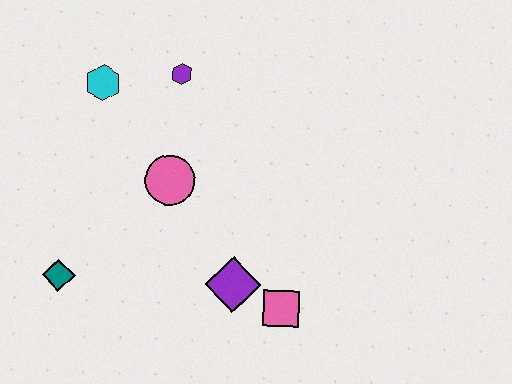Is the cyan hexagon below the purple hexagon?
Yes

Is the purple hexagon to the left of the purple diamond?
Yes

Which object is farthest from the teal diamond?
The purple hexagon is farthest from the teal diamond.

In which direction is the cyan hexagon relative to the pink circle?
The cyan hexagon is above the pink circle.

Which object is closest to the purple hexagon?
The cyan hexagon is closest to the purple hexagon.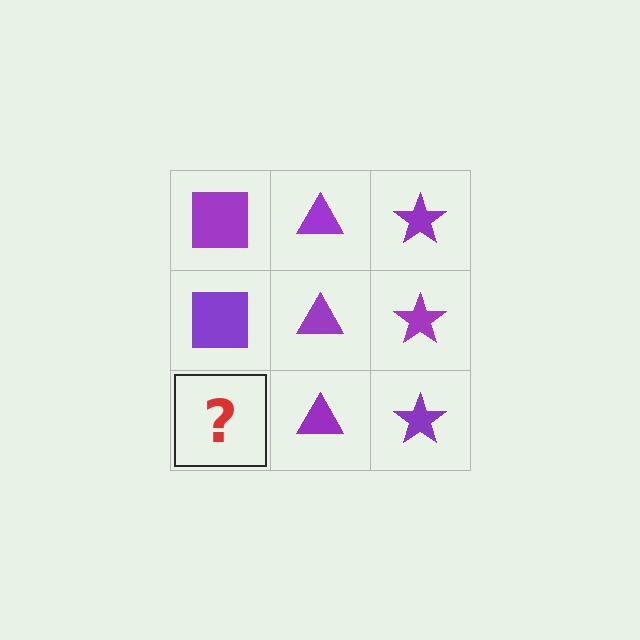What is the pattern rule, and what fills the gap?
The rule is that each column has a consistent shape. The gap should be filled with a purple square.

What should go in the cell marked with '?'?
The missing cell should contain a purple square.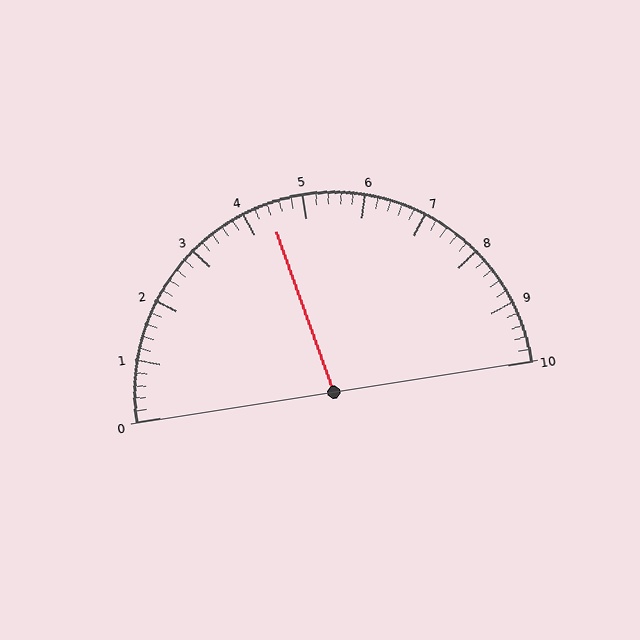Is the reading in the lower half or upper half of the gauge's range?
The reading is in the lower half of the range (0 to 10).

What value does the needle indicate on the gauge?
The needle indicates approximately 4.4.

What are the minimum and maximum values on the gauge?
The gauge ranges from 0 to 10.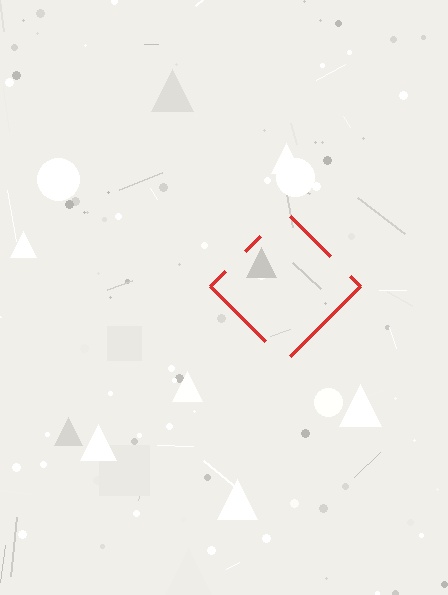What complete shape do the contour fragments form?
The contour fragments form a diamond.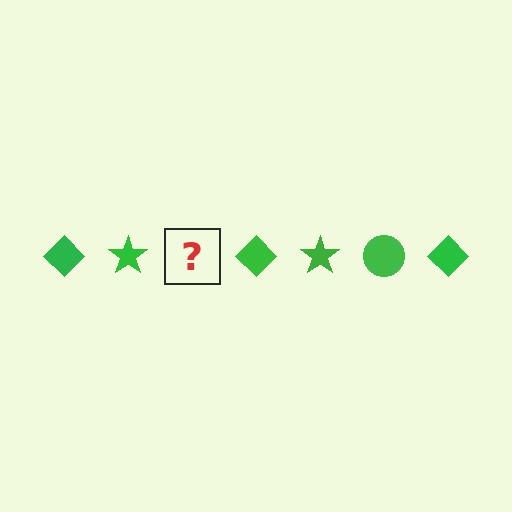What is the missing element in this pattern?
The missing element is a green circle.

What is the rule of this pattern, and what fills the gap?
The rule is that the pattern cycles through diamond, star, circle shapes in green. The gap should be filled with a green circle.